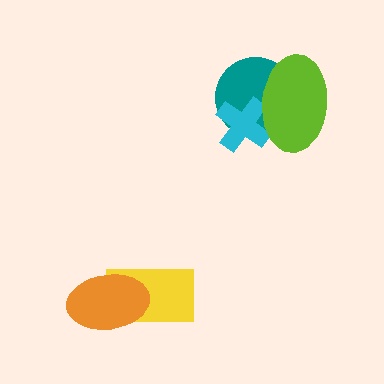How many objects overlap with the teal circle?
2 objects overlap with the teal circle.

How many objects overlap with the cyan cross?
2 objects overlap with the cyan cross.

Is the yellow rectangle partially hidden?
Yes, it is partially covered by another shape.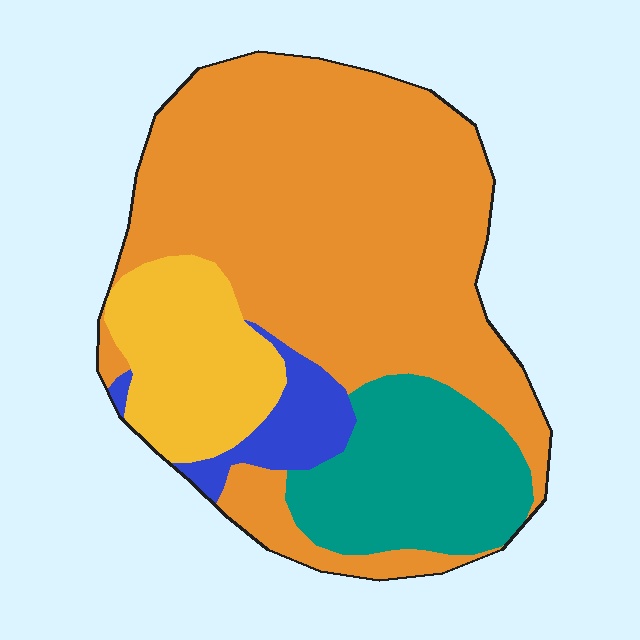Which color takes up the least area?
Blue, at roughly 5%.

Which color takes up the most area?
Orange, at roughly 60%.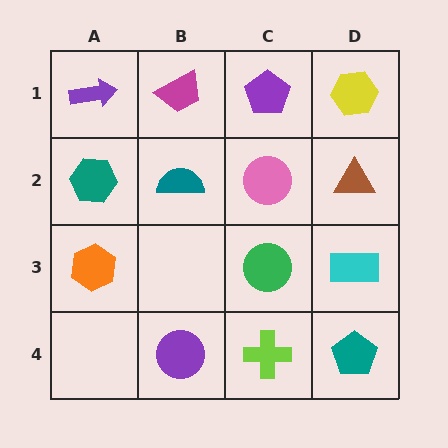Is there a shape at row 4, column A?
No, that cell is empty.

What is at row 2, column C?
A pink circle.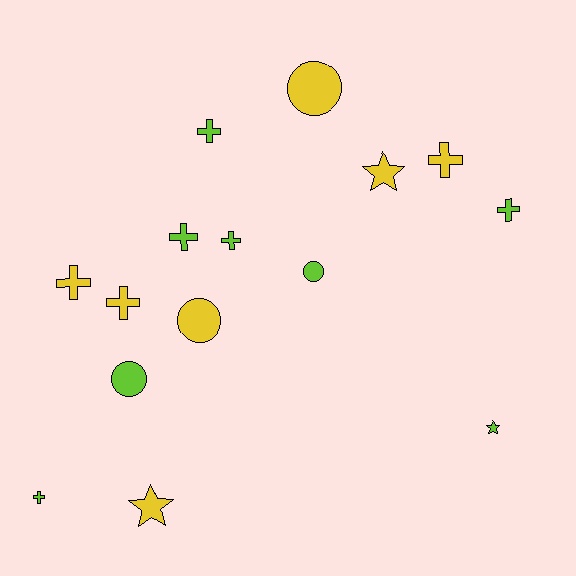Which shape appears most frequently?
Cross, with 8 objects.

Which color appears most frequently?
Lime, with 8 objects.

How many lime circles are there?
There are 2 lime circles.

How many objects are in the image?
There are 15 objects.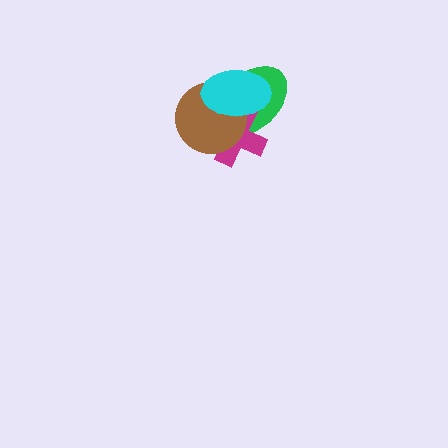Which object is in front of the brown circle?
The cyan ellipse is in front of the brown circle.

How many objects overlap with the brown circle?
3 objects overlap with the brown circle.